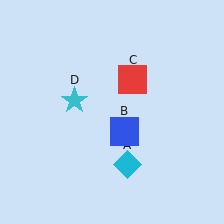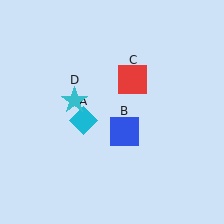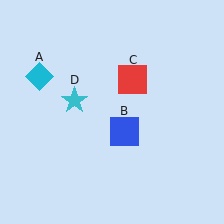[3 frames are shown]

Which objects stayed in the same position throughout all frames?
Blue square (object B) and red square (object C) and cyan star (object D) remained stationary.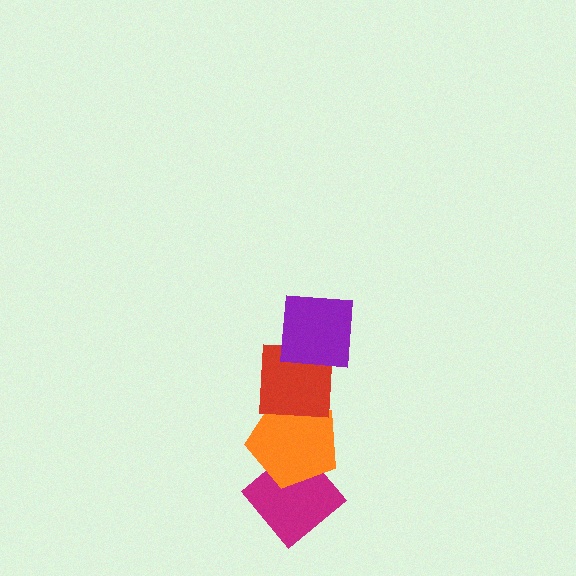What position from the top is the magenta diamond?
The magenta diamond is 4th from the top.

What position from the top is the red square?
The red square is 2nd from the top.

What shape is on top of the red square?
The purple square is on top of the red square.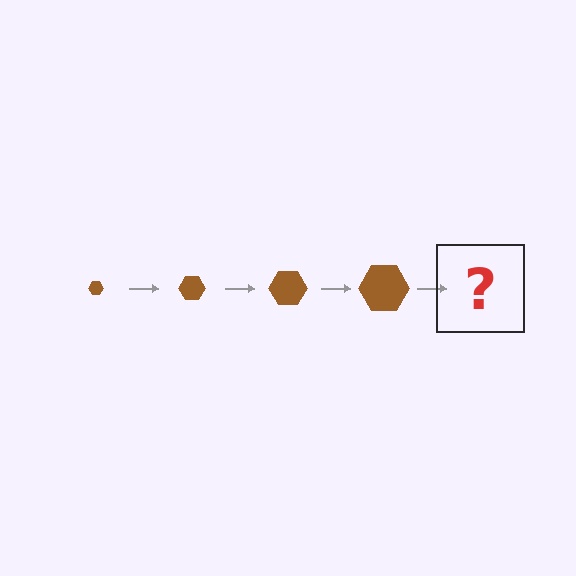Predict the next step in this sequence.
The next step is a brown hexagon, larger than the previous one.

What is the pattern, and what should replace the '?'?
The pattern is that the hexagon gets progressively larger each step. The '?' should be a brown hexagon, larger than the previous one.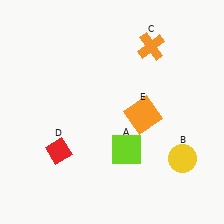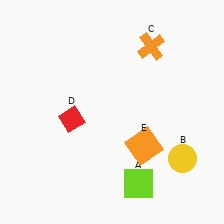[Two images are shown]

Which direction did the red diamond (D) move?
The red diamond (D) moved up.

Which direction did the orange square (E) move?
The orange square (E) moved down.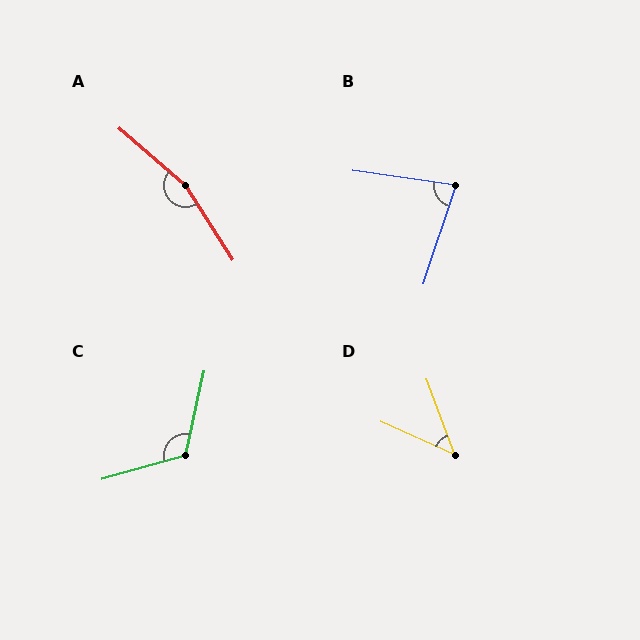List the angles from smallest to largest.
D (45°), B (80°), C (118°), A (163°).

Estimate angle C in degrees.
Approximately 118 degrees.